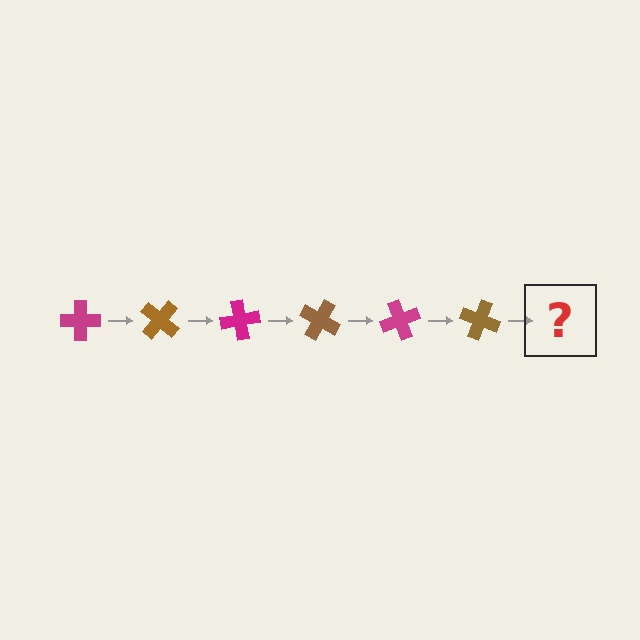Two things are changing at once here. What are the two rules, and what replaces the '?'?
The two rules are that it rotates 40 degrees each step and the color cycles through magenta and brown. The '?' should be a magenta cross, rotated 240 degrees from the start.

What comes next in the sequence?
The next element should be a magenta cross, rotated 240 degrees from the start.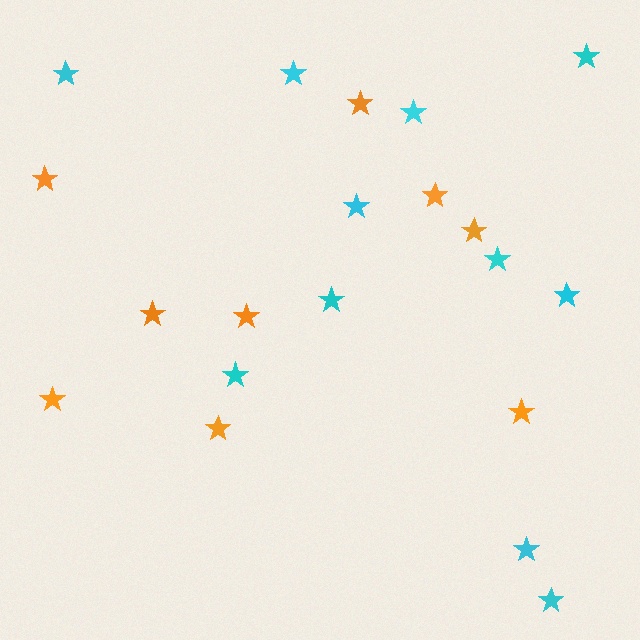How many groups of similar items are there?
There are 2 groups: one group of orange stars (9) and one group of cyan stars (11).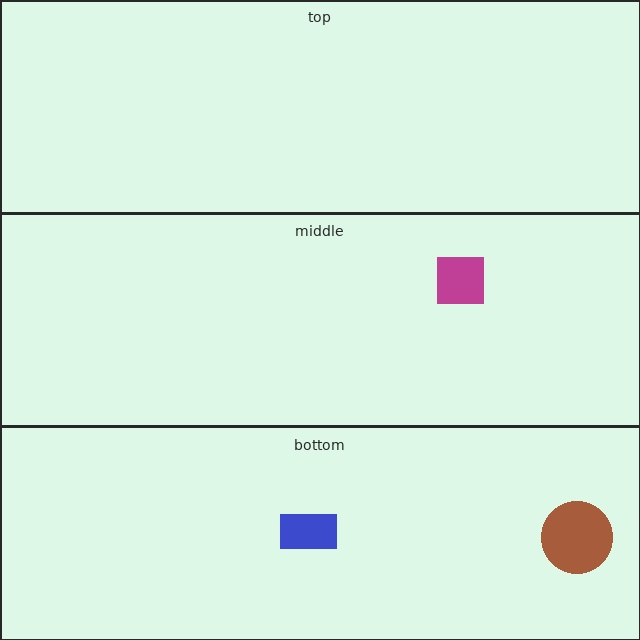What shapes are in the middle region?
The magenta square.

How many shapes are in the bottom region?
2.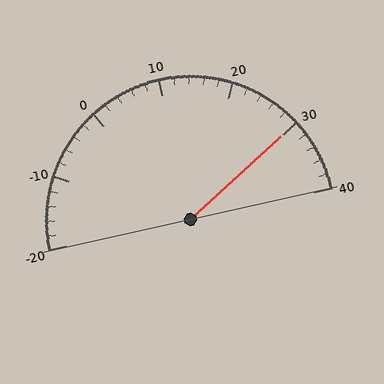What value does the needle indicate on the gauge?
The needle indicates approximately 30.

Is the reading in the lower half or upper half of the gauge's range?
The reading is in the upper half of the range (-20 to 40).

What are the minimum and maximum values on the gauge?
The gauge ranges from -20 to 40.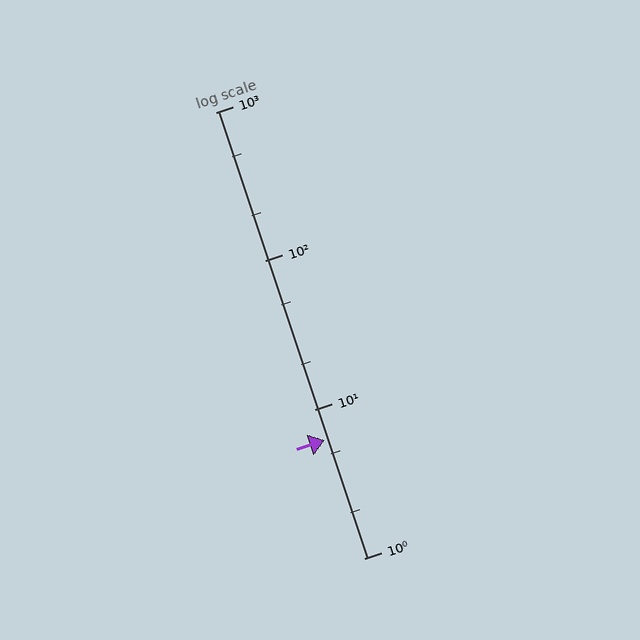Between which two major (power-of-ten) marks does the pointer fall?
The pointer is between 1 and 10.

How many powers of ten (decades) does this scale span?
The scale spans 3 decades, from 1 to 1000.